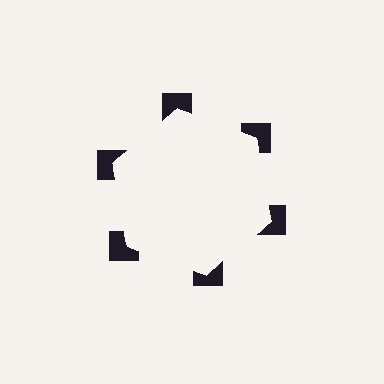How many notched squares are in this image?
There are 6 — one at each vertex of the illusory hexagon.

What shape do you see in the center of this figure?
An illusory hexagon — its edges are inferred from the aligned wedge cuts in the notched squares, not physically drawn.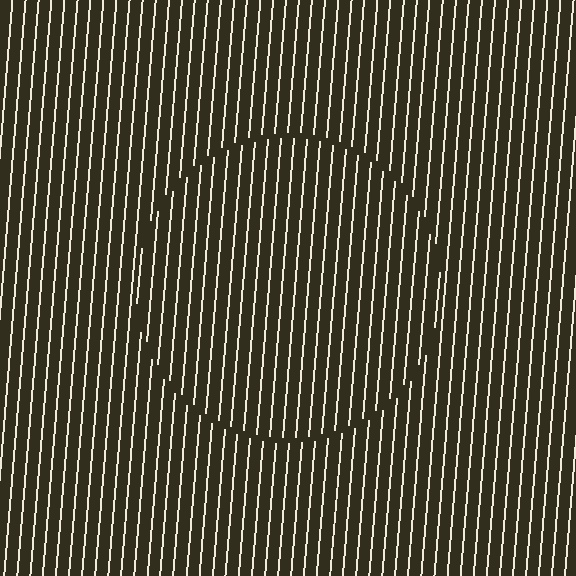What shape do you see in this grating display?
An illusory circle. The interior of the shape contains the same grating, shifted by half a period — the contour is defined by the phase discontinuity where line-ends from the inner and outer gratings abut.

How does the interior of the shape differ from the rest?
The interior of the shape contains the same grating, shifted by half a period — the contour is defined by the phase discontinuity where line-ends from the inner and outer gratings abut.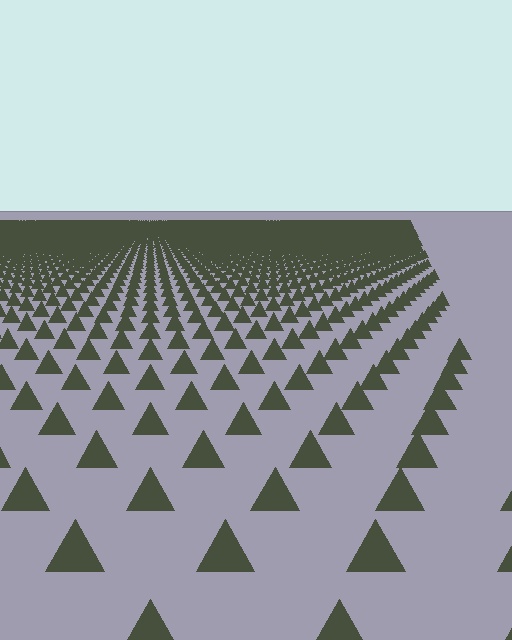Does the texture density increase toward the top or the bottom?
Density increases toward the top.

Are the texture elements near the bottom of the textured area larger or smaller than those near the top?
Larger. Near the bottom, elements are closer to the viewer and appear at a bigger on-screen size.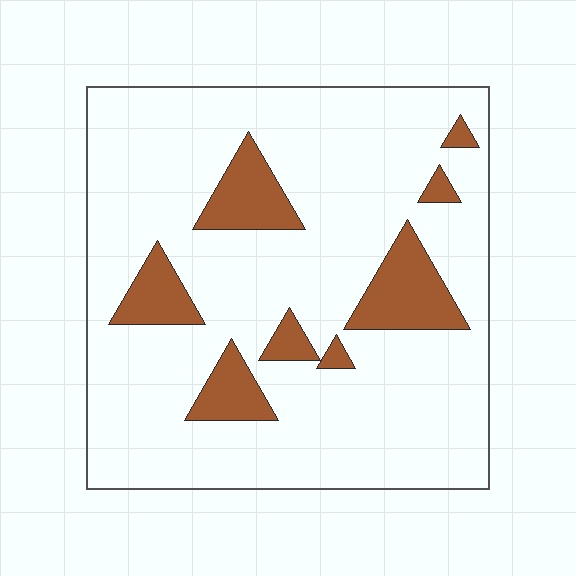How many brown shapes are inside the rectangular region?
8.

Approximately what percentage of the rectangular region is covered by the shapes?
Approximately 15%.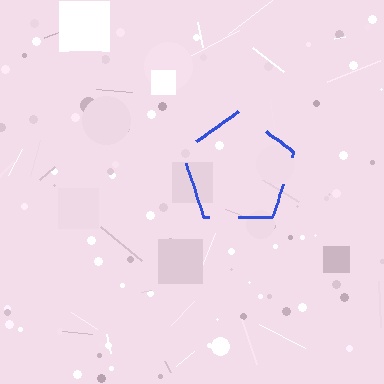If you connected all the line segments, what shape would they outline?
They would outline a pentagon.